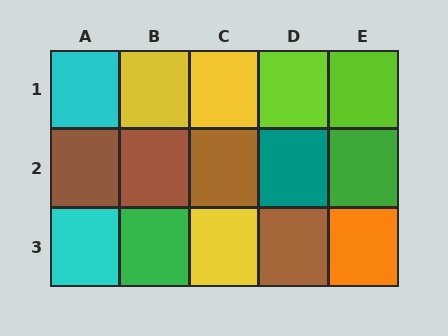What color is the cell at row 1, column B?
Yellow.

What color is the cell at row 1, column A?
Cyan.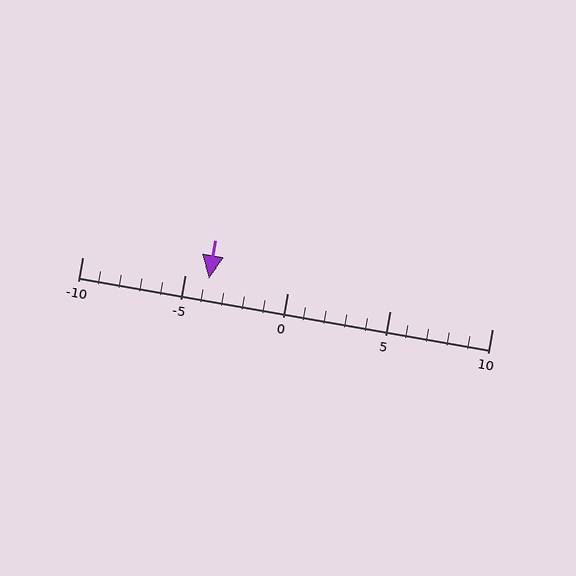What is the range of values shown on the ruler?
The ruler shows values from -10 to 10.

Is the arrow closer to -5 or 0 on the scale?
The arrow is closer to -5.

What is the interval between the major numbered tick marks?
The major tick marks are spaced 5 units apart.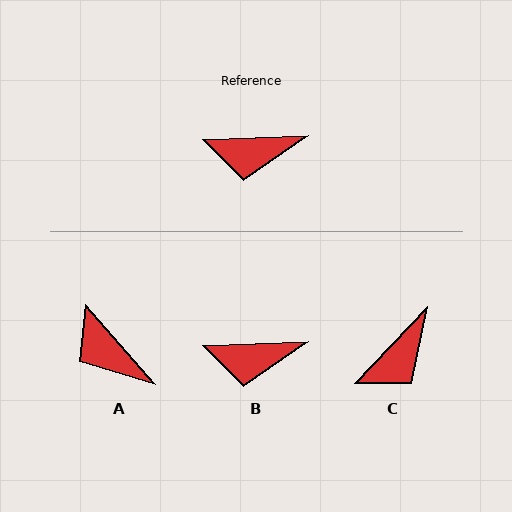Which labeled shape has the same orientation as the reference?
B.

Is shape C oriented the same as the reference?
No, it is off by about 44 degrees.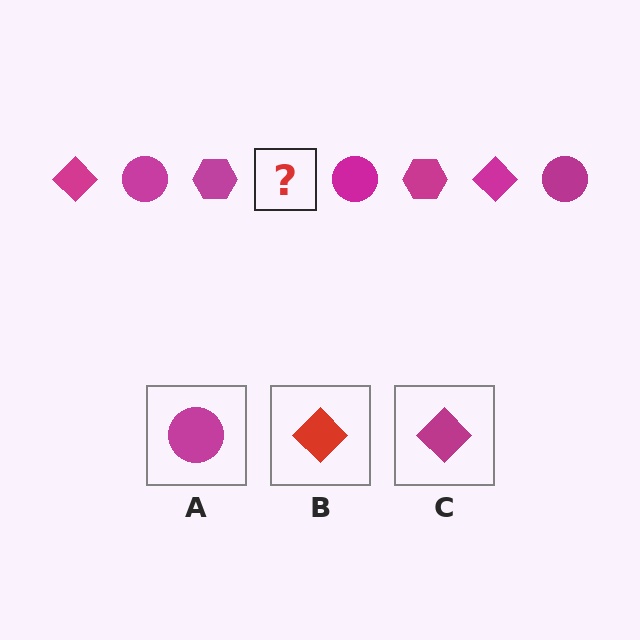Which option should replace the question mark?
Option C.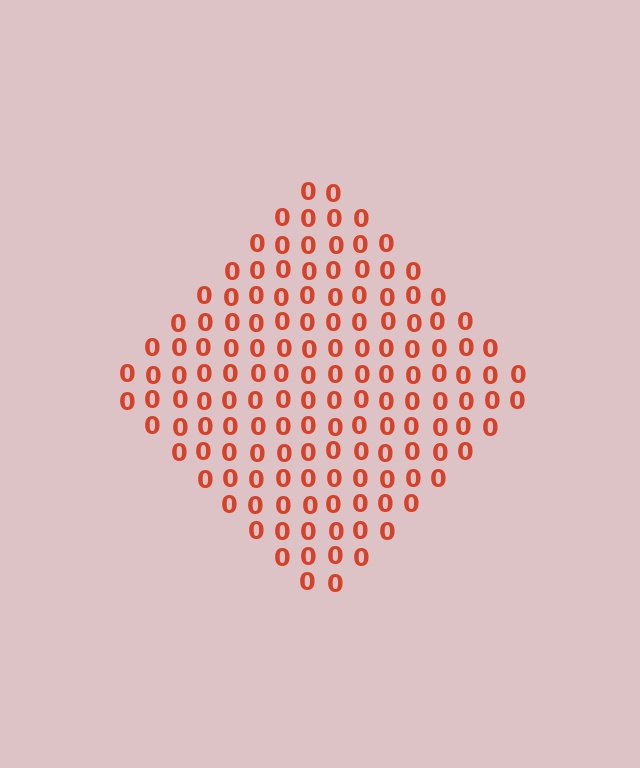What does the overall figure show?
The overall figure shows a diamond.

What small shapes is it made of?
It is made of small digit 0's.